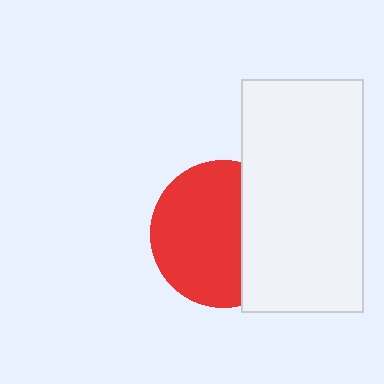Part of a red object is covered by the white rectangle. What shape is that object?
It is a circle.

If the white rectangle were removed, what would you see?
You would see the complete red circle.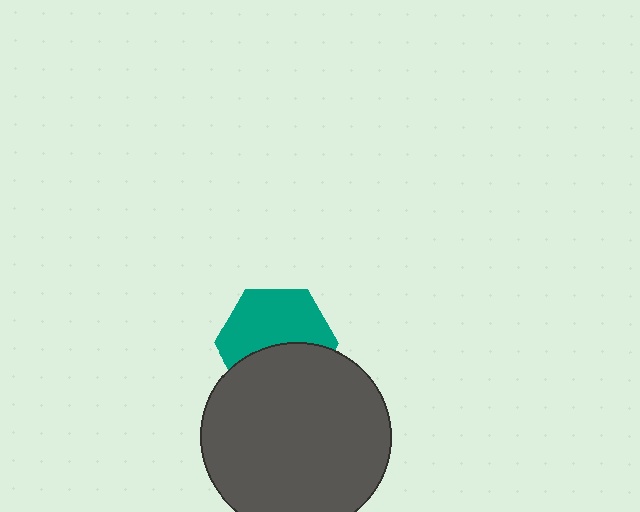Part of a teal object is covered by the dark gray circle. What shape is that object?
It is a hexagon.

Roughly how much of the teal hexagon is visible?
About half of it is visible (roughly 57%).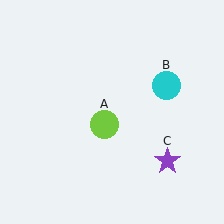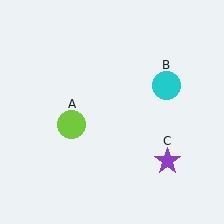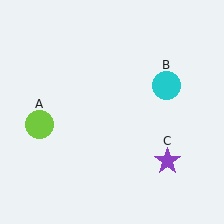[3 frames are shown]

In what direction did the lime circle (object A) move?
The lime circle (object A) moved left.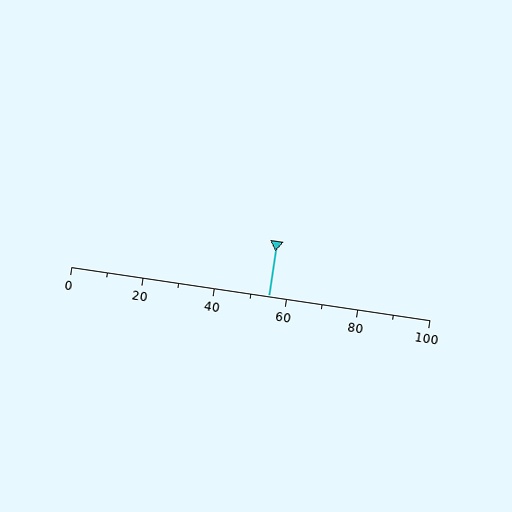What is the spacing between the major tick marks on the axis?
The major ticks are spaced 20 apart.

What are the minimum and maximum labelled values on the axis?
The axis runs from 0 to 100.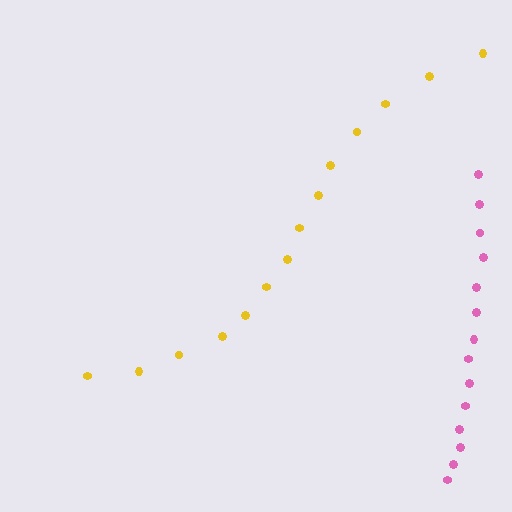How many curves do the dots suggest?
There are 2 distinct paths.